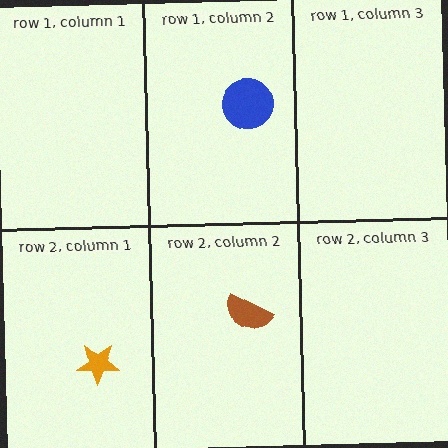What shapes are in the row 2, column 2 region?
The brown semicircle.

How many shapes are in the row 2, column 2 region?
1.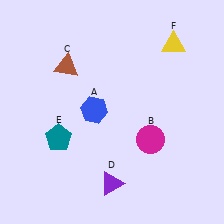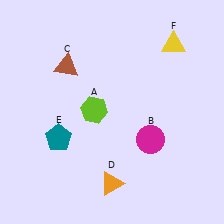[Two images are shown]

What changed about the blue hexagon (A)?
In Image 1, A is blue. In Image 2, it changed to lime.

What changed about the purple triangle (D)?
In Image 1, D is purple. In Image 2, it changed to orange.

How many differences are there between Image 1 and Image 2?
There are 2 differences between the two images.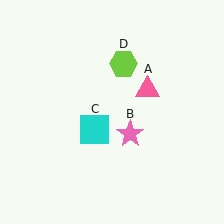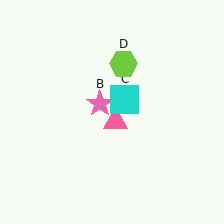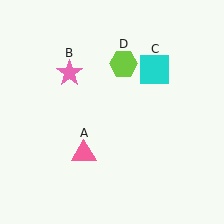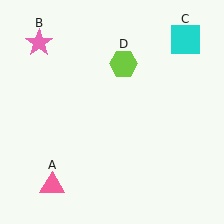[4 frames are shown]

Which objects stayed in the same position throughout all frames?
Lime hexagon (object D) remained stationary.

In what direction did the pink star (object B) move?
The pink star (object B) moved up and to the left.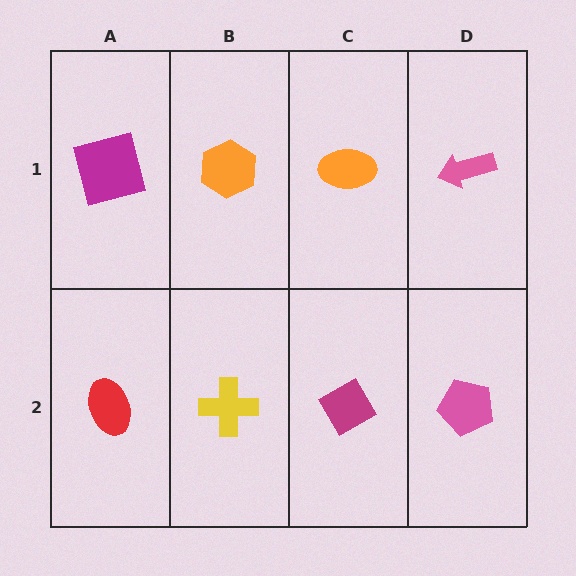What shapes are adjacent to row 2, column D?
A pink arrow (row 1, column D), a magenta diamond (row 2, column C).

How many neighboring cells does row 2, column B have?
3.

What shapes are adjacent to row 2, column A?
A magenta square (row 1, column A), a yellow cross (row 2, column B).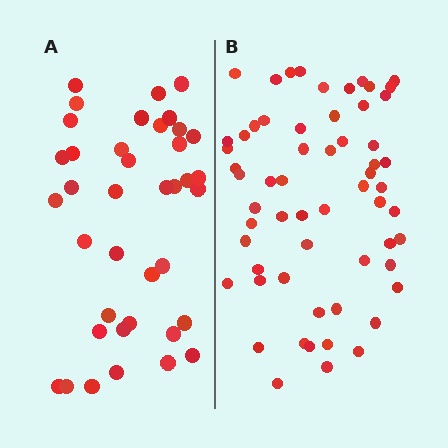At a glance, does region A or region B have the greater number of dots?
Region B (the right region) has more dots.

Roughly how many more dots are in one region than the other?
Region B has approximately 20 more dots than region A.